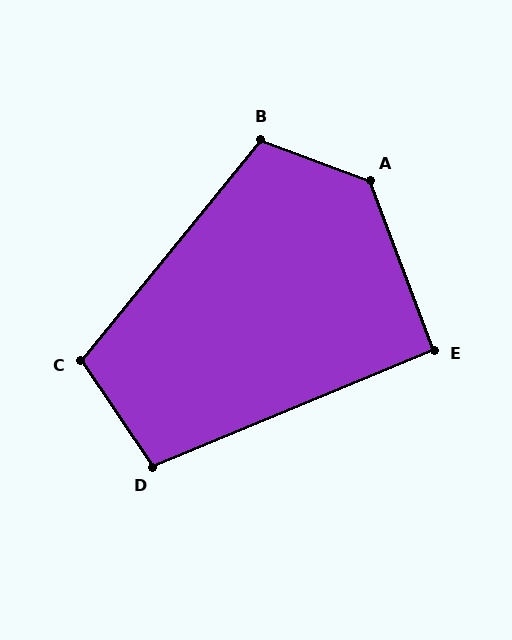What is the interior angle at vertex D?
Approximately 101 degrees (obtuse).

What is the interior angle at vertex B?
Approximately 109 degrees (obtuse).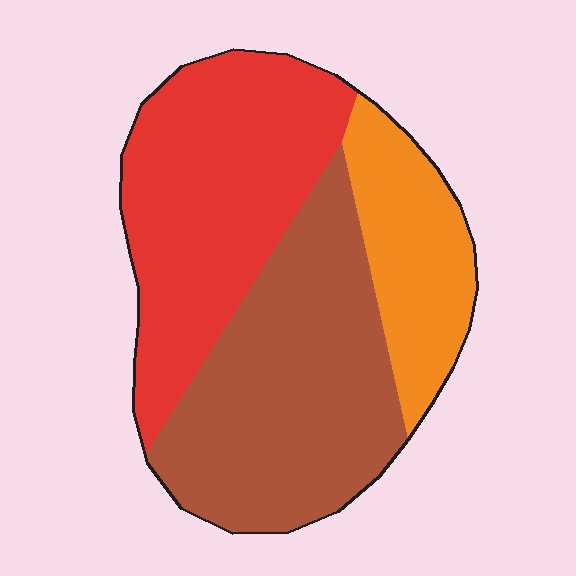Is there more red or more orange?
Red.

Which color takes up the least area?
Orange, at roughly 20%.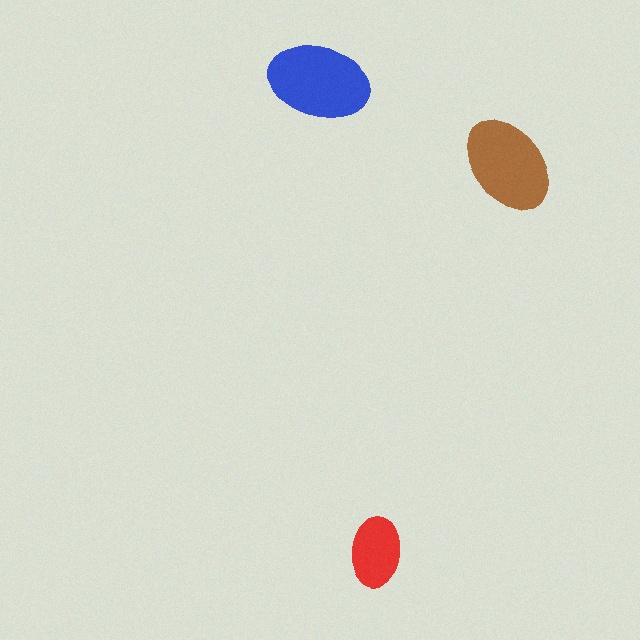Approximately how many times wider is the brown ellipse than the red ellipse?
About 1.5 times wider.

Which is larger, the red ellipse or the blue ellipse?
The blue one.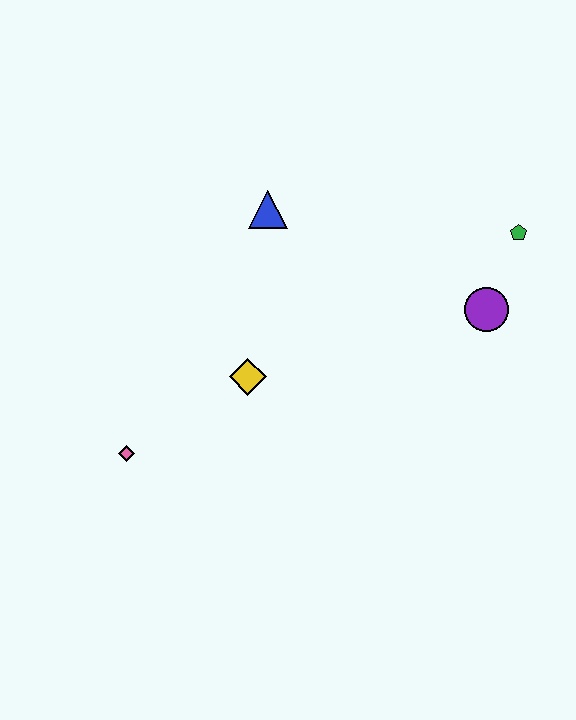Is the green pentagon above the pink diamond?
Yes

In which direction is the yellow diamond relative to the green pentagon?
The yellow diamond is to the left of the green pentagon.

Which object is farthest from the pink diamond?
The green pentagon is farthest from the pink diamond.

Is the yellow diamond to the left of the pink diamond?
No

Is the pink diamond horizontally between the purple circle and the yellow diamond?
No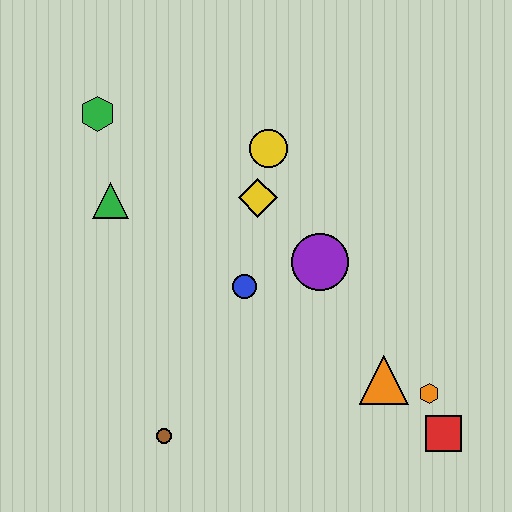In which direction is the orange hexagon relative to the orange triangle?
The orange hexagon is to the right of the orange triangle.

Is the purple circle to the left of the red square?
Yes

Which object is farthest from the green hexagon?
The red square is farthest from the green hexagon.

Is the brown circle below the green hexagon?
Yes